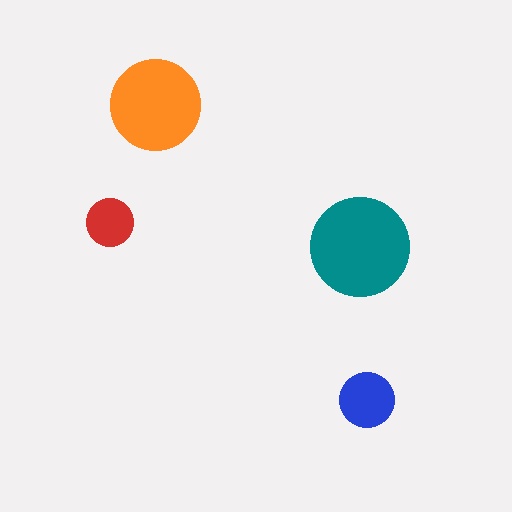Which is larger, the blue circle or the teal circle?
The teal one.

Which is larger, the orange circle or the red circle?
The orange one.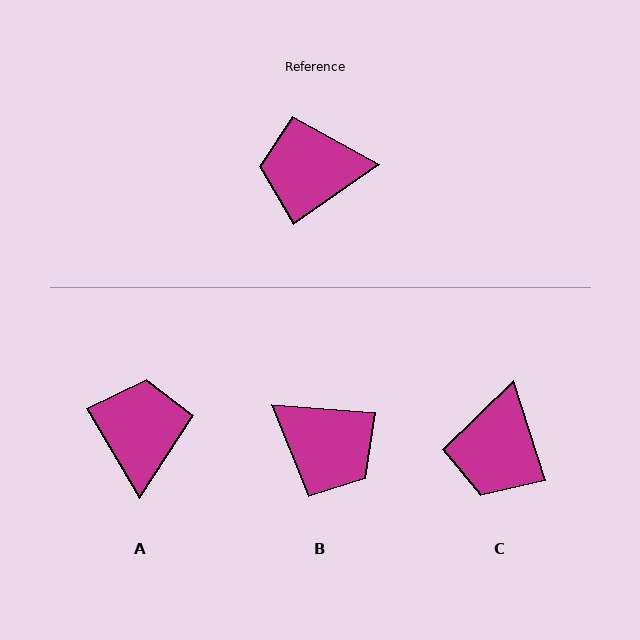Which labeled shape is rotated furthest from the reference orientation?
B, about 141 degrees away.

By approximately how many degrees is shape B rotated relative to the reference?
Approximately 141 degrees counter-clockwise.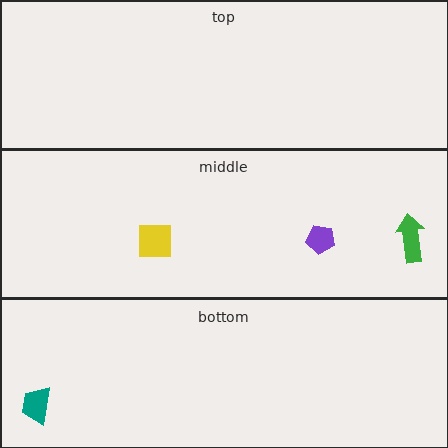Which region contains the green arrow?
The middle region.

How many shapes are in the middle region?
3.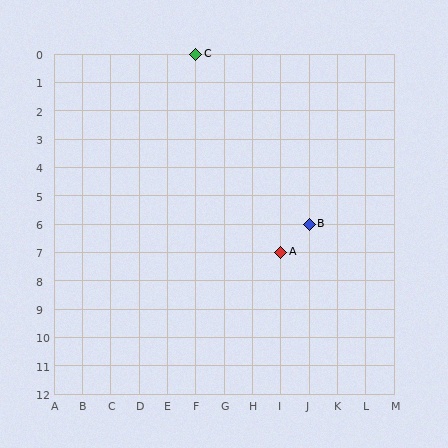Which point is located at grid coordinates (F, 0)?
Point C is at (F, 0).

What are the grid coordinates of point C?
Point C is at grid coordinates (F, 0).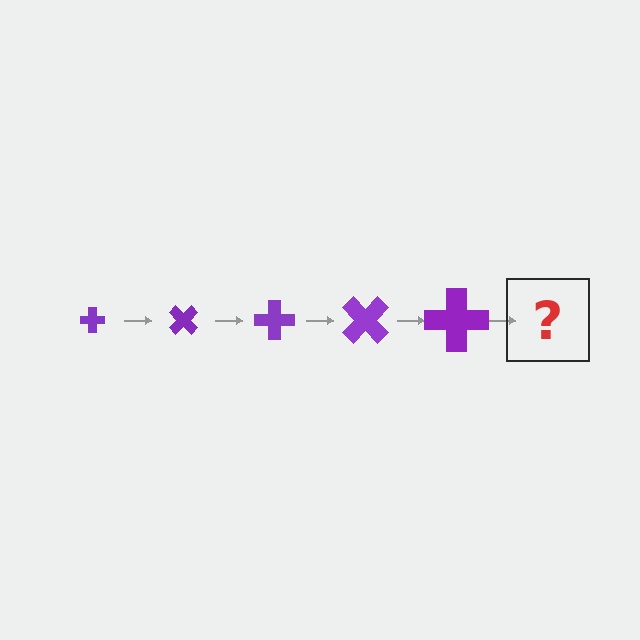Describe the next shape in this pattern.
It should be a cross, larger than the previous one and rotated 225 degrees from the start.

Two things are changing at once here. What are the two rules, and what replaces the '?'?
The two rules are that the cross grows larger each step and it rotates 45 degrees each step. The '?' should be a cross, larger than the previous one and rotated 225 degrees from the start.